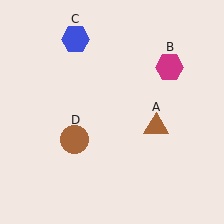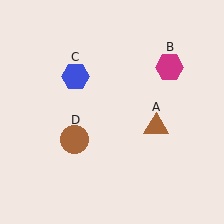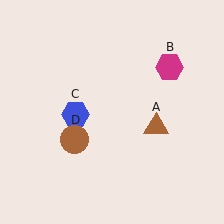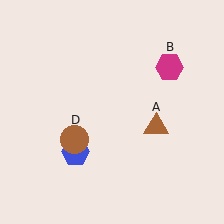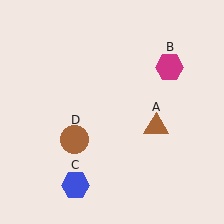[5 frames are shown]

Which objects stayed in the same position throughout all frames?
Brown triangle (object A) and magenta hexagon (object B) and brown circle (object D) remained stationary.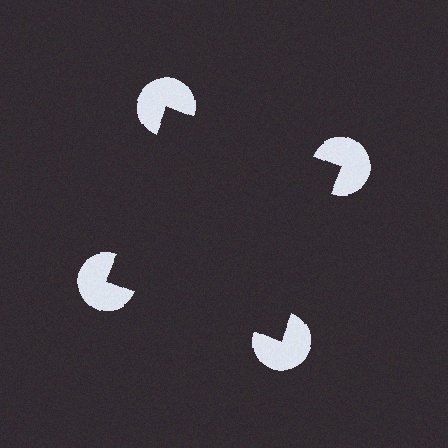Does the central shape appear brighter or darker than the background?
It typically appears slightly darker than the background, even though no actual brightness change is drawn.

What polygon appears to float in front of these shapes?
An illusory square — its edges are inferred from the aligned wedge cuts in the pac-man discs, not physically drawn.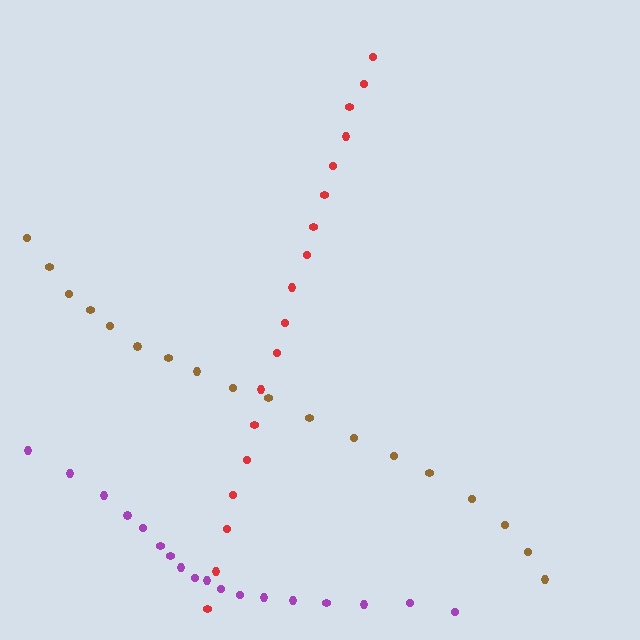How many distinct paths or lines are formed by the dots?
There are 3 distinct paths.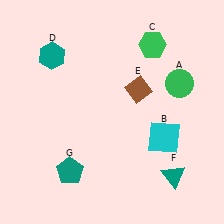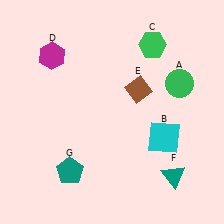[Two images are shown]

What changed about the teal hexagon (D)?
In Image 1, D is teal. In Image 2, it changed to magenta.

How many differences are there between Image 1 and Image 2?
There is 1 difference between the two images.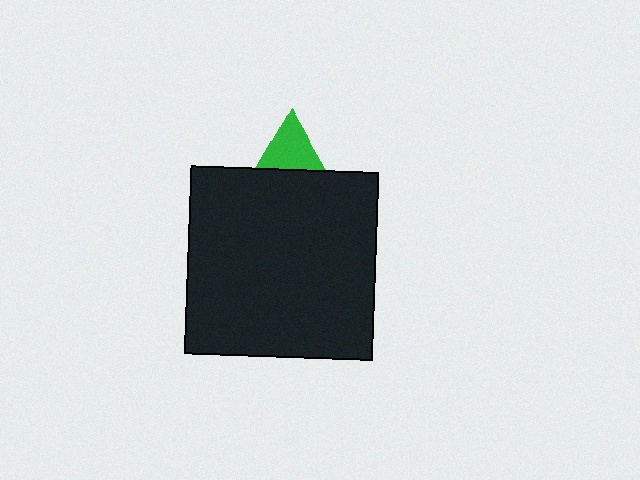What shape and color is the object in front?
The object in front is a black square.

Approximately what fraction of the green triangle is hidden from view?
Roughly 66% of the green triangle is hidden behind the black square.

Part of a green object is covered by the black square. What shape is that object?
It is a triangle.